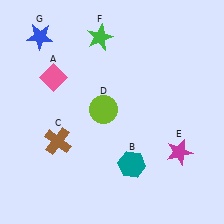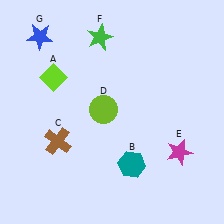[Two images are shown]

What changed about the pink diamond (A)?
In Image 1, A is pink. In Image 2, it changed to lime.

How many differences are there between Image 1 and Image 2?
There is 1 difference between the two images.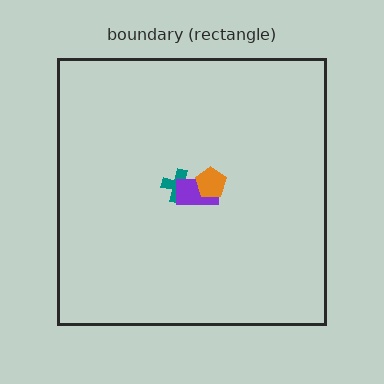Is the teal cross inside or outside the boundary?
Inside.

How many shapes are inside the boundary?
3 inside, 0 outside.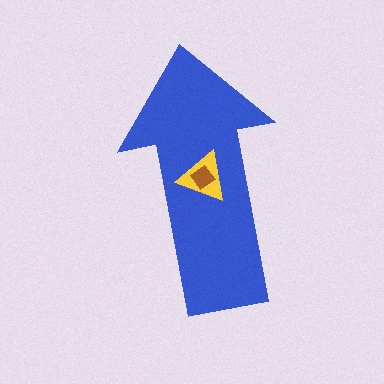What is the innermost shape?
The brown diamond.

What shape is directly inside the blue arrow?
The yellow triangle.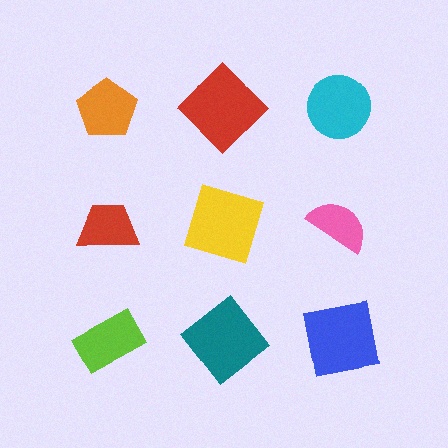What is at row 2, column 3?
A pink semicircle.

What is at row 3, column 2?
A teal diamond.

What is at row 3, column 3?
A blue square.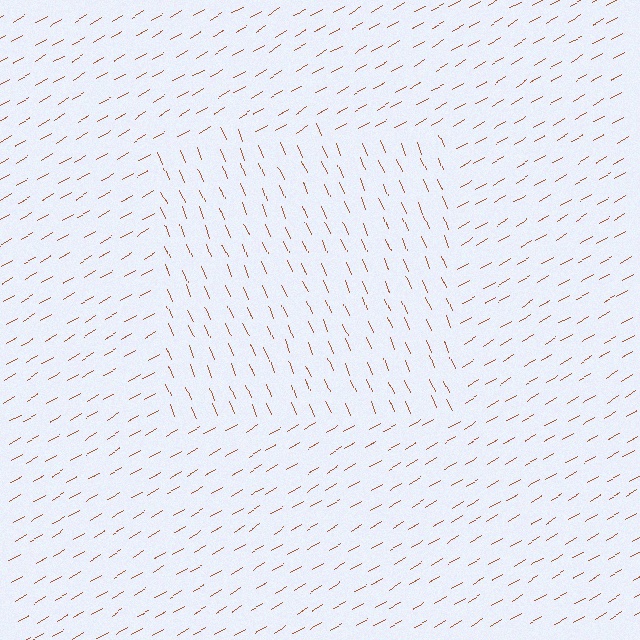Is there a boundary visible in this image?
Yes, there is a texture boundary formed by a change in line orientation.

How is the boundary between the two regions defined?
The boundary is defined purely by a change in line orientation (approximately 83 degrees difference). All lines are the same color and thickness.